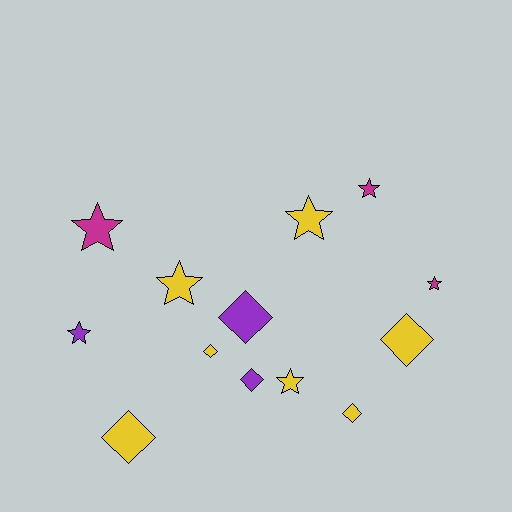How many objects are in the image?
There are 13 objects.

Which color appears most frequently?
Yellow, with 7 objects.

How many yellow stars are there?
There are 3 yellow stars.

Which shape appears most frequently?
Star, with 7 objects.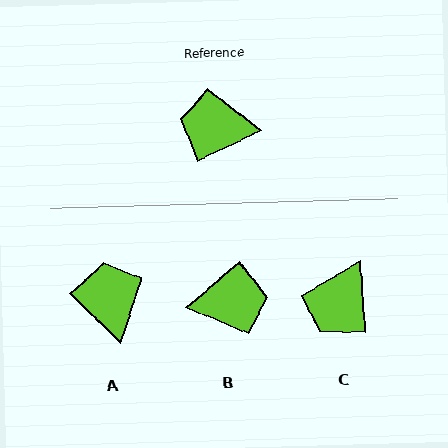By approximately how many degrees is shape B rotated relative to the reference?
Approximately 165 degrees clockwise.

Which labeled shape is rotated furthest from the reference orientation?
B, about 165 degrees away.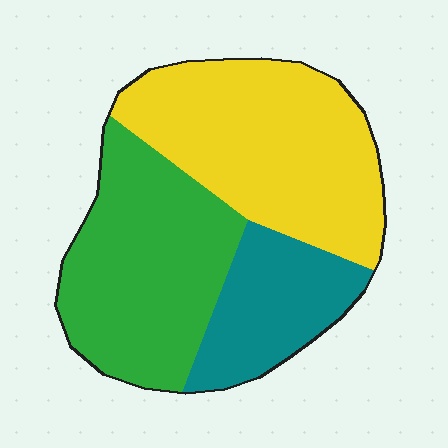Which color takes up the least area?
Teal, at roughly 20%.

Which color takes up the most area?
Yellow, at roughly 40%.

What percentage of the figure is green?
Green takes up about three eighths (3/8) of the figure.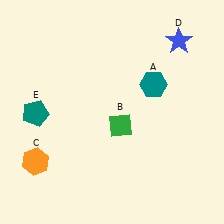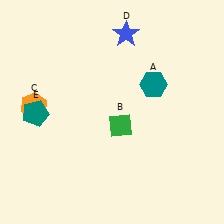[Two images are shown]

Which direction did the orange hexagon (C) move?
The orange hexagon (C) moved up.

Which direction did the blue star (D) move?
The blue star (D) moved left.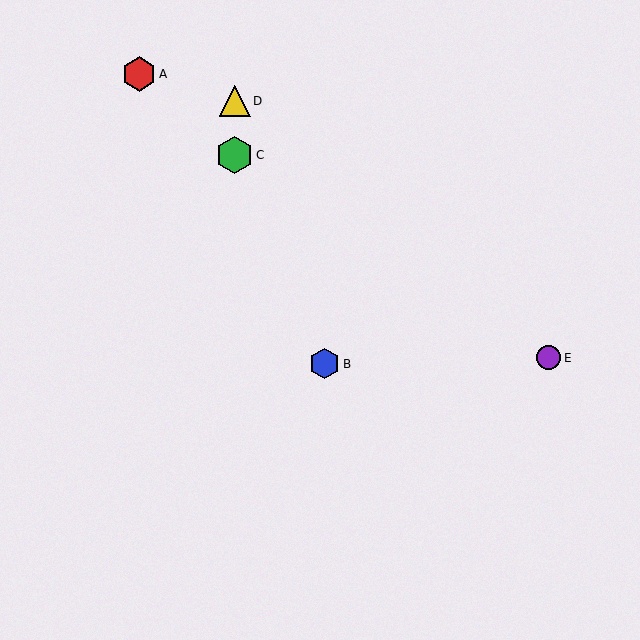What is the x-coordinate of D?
Object D is at x≈235.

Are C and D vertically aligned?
Yes, both are at x≈235.